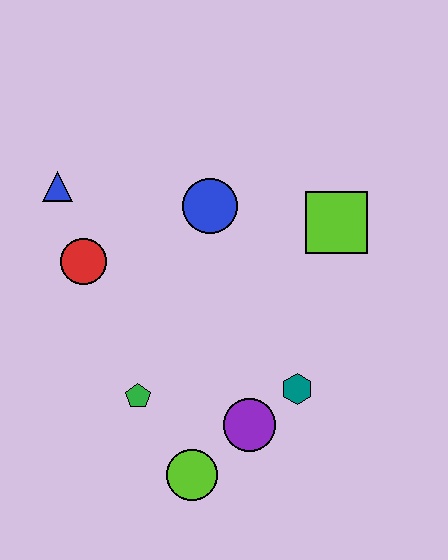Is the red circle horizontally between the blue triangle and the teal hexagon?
Yes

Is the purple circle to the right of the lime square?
No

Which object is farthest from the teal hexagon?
The blue triangle is farthest from the teal hexagon.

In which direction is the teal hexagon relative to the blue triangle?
The teal hexagon is to the right of the blue triangle.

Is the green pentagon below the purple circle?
No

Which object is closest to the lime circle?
The purple circle is closest to the lime circle.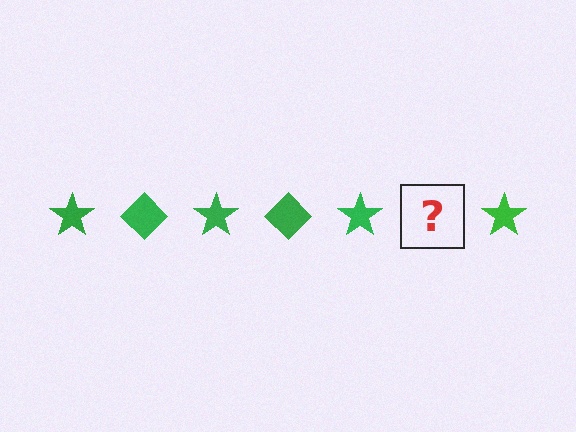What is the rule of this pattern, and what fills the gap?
The rule is that the pattern cycles through star, diamond shapes in green. The gap should be filled with a green diamond.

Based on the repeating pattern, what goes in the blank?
The blank should be a green diamond.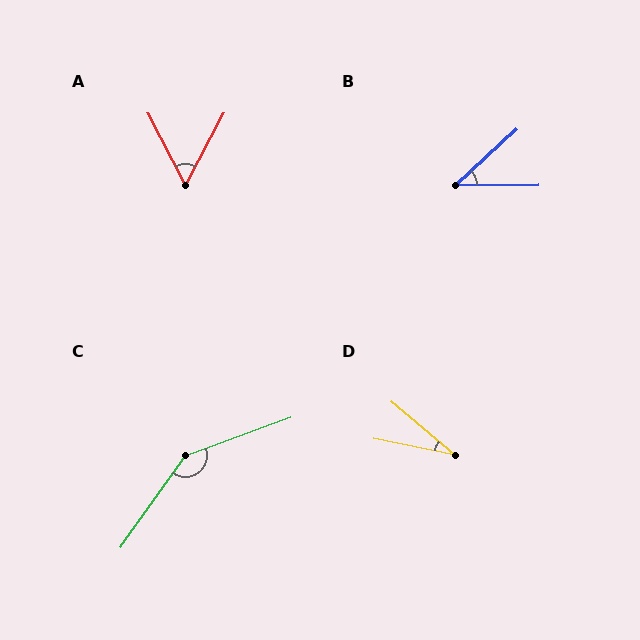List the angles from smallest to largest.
D (29°), B (42°), A (55°), C (145°).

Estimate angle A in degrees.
Approximately 55 degrees.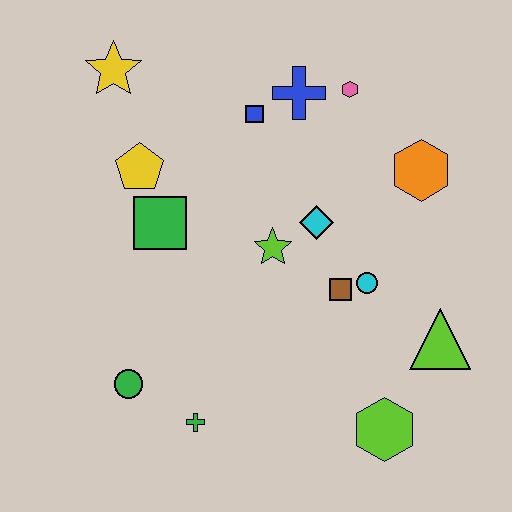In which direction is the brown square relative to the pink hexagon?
The brown square is below the pink hexagon.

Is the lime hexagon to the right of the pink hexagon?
Yes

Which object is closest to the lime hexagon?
The lime triangle is closest to the lime hexagon.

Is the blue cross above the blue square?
Yes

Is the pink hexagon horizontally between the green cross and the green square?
No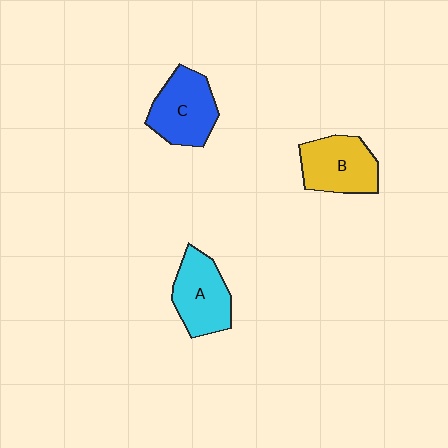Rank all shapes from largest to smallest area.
From largest to smallest: C (blue), B (yellow), A (cyan).